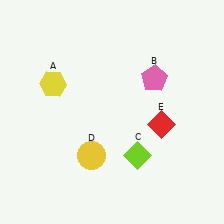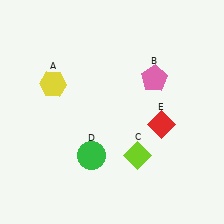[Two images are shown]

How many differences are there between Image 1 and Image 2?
There is 1 difference between the two images.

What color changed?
The circle (D) changed from yellow in Image 1 to green in Image 2.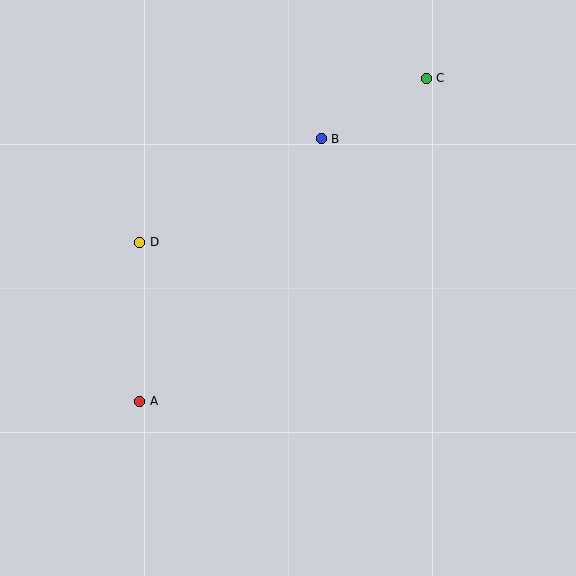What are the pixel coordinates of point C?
Point C is at (426, 78).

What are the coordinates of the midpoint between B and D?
The midpoint between B and D is at (231, 190).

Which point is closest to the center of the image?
Point B at (321, 139) is closest to the center.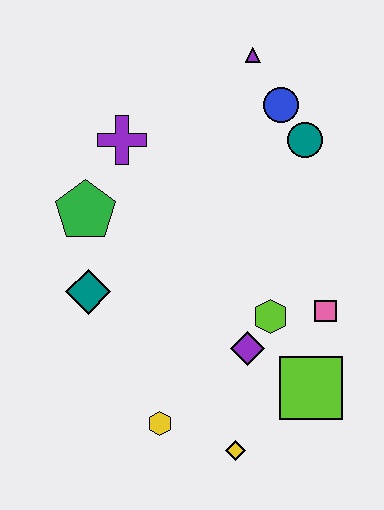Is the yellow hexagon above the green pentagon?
No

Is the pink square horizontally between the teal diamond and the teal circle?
No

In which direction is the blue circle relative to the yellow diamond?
The blue circle is above the yellow diamond.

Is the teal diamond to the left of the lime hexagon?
Yes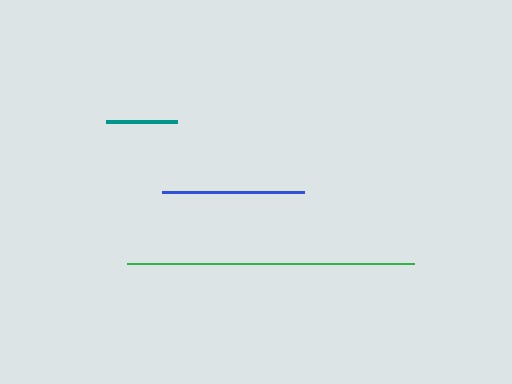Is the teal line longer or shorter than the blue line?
The blue line is longer than the teal line.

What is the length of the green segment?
The green segment is approximately 287 pixels long.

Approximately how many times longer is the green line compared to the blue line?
The green line is approximately 2.0 times the length of the blue line.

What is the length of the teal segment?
The teal segment is approximately 72 pixels long.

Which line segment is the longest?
The green line is the longest at approximately 287 pixels.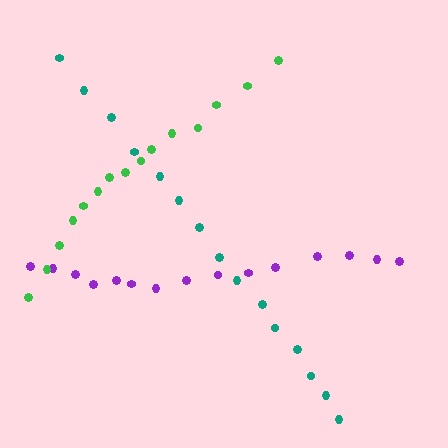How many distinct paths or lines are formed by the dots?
There are 3 distinct paths.